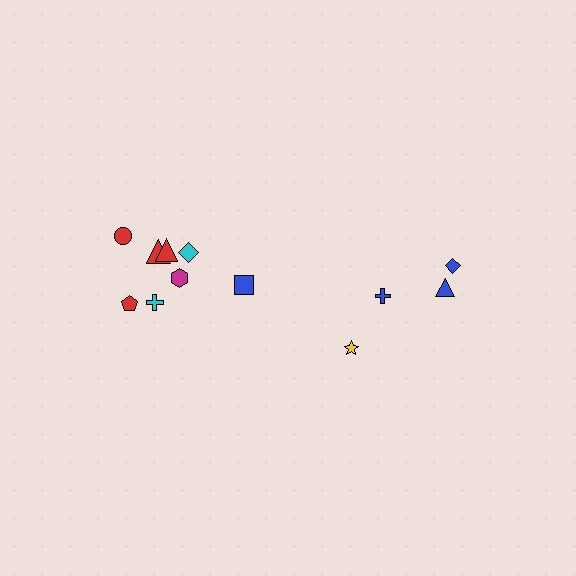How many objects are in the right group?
There are 4 objects.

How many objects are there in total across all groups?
There are 12 objects.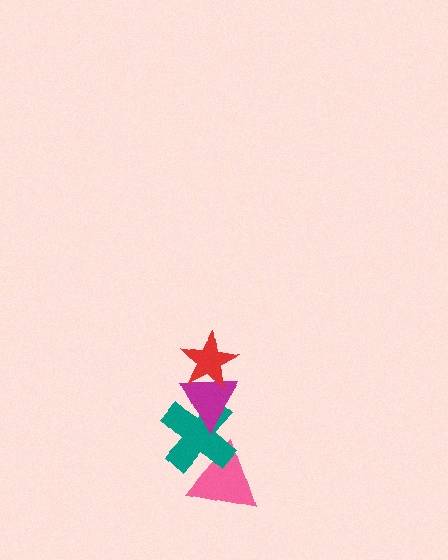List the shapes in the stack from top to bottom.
From top to bottom: the red star, the magenta triangle, the teal cross, the pink triangle.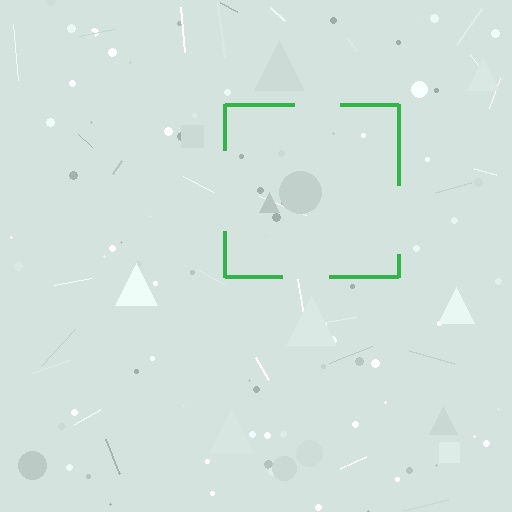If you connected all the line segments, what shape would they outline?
They would outline a square.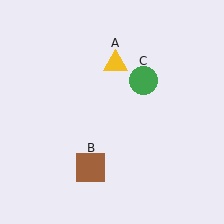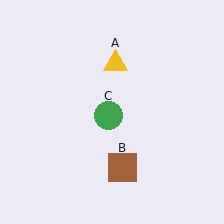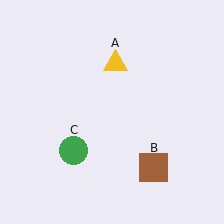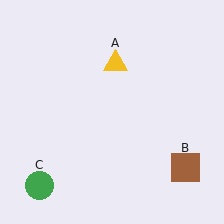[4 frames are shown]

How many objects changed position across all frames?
2 objects changed position: brown square (object B), green circle (object C).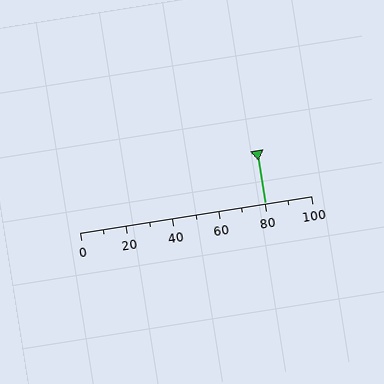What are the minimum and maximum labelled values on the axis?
The axis runs from 0 to 100.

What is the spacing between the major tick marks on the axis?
The major ticks are spaced 20 apart.